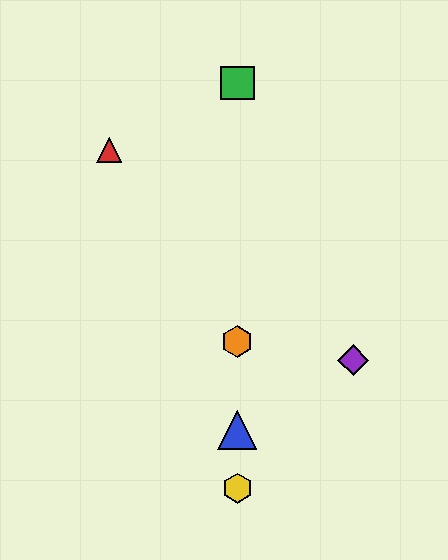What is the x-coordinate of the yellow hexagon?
The yellow hexagon is at x≈237.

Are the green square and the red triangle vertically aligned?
No, the green square is at x≈237 and the red triangle is at x≈109.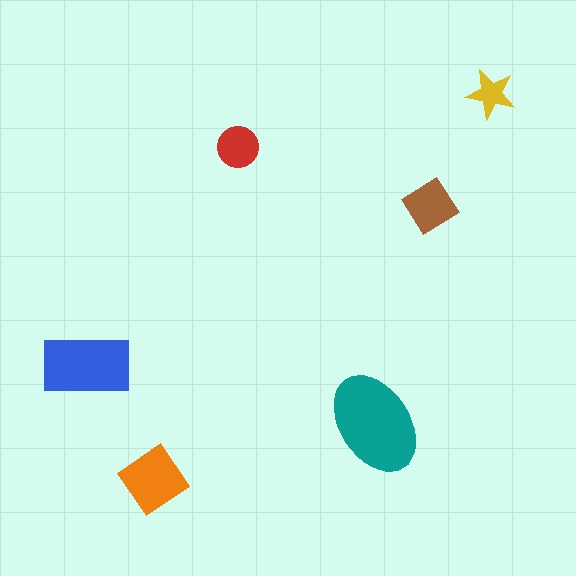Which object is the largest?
The teal ellipse.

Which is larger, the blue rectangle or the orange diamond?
The blue rectangle.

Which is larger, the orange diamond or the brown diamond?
The orange diamond.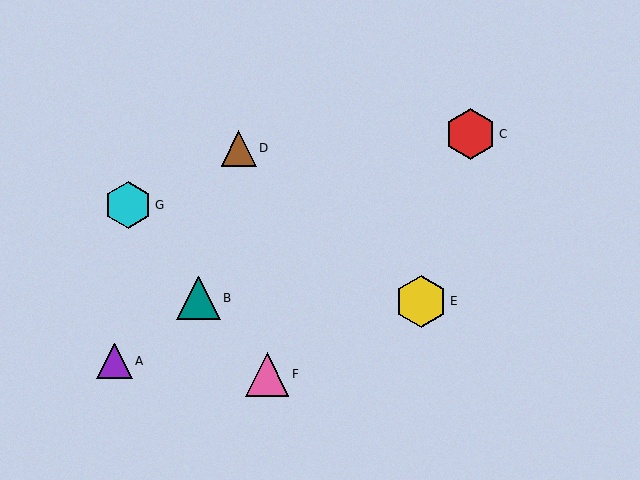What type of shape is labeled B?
Shape B is a teal triangle.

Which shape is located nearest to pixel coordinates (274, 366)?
The pink triangle (labeled F) at (267, 375) is nearest to that location.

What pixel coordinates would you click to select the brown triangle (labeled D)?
Click at (239, 148) to select the brown triangle D.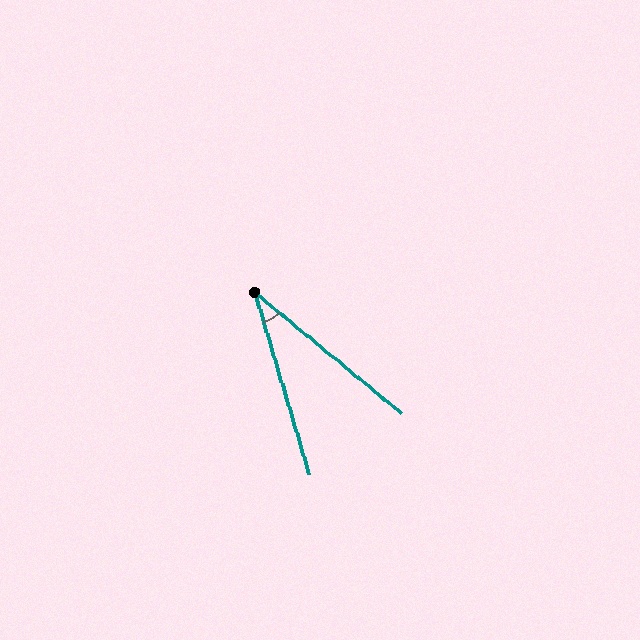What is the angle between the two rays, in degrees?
Approximately 34 degrees.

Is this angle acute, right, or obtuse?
It is acute.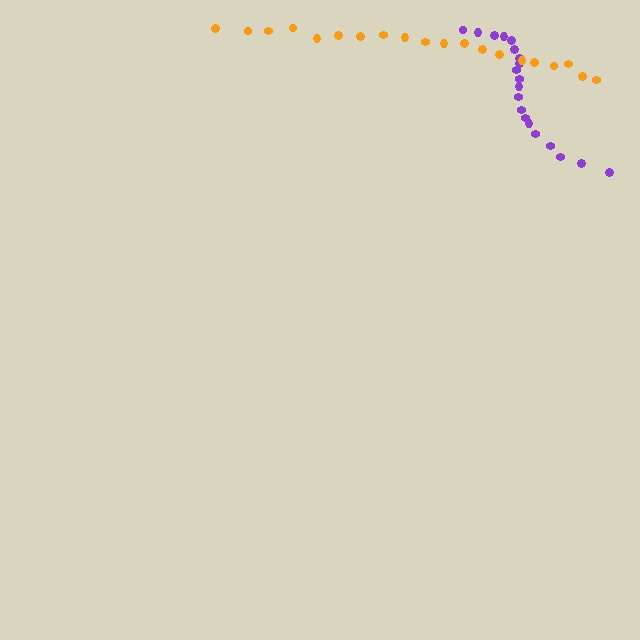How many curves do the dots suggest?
There are 2 distinct paths.